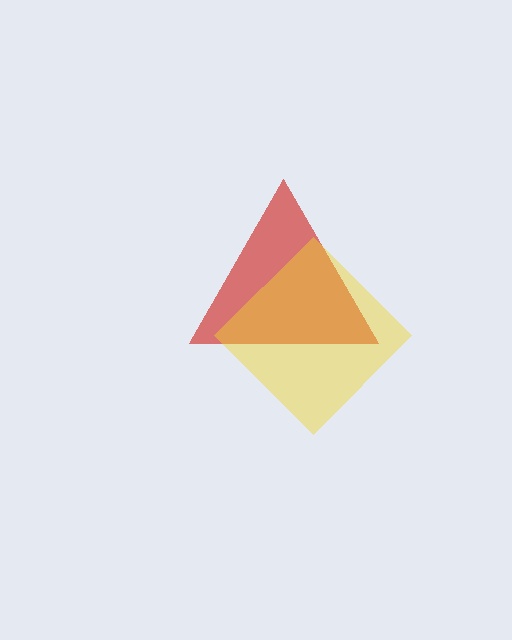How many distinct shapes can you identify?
There are 2 distinct shapes: a red triangle, a yellow diamond.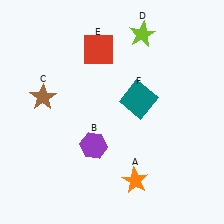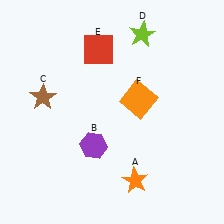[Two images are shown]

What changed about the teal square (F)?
In Image 1, F is teal. In Image 2, it changed to orange.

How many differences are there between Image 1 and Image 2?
There is 1 difference between the two images.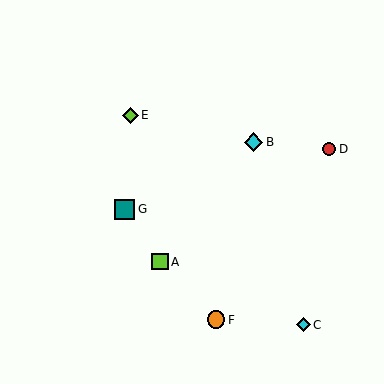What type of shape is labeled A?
Shape A is a lime square.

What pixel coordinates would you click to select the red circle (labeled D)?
Click at (329, 149) to select the red circle D.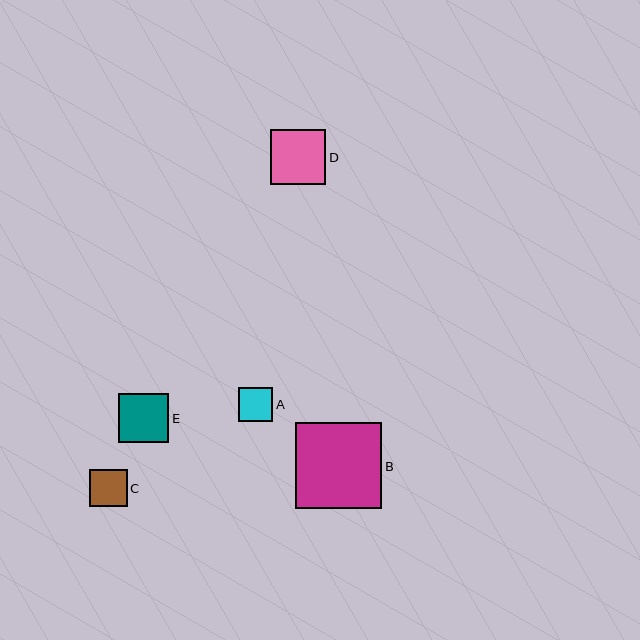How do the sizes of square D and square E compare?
Square D and square E are approximately the same size.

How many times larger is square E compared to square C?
Square E is approximately 1.3 times the size of square C.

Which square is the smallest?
Square A is the smallest with a size of approximately 34 pixels.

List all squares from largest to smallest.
From largest to smallest: B, D, E, C, A.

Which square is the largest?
Square B is the largest with a size of approximately 86 pixels.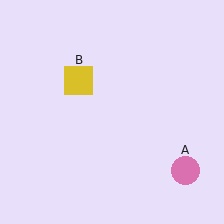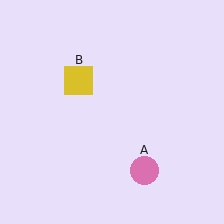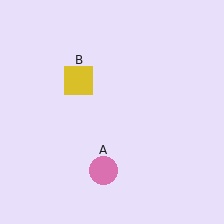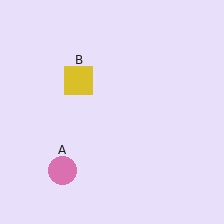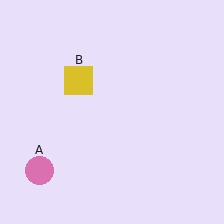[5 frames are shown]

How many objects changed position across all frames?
1 object changed position: pink circle (object A).